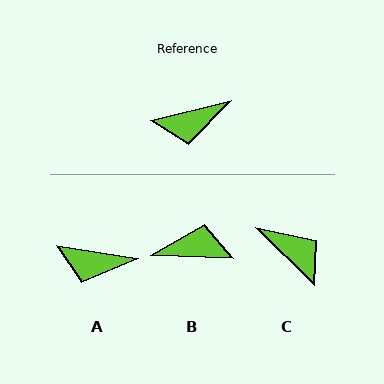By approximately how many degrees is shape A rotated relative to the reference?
Approximately 23 degrees clockwise.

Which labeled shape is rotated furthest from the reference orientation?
B, about 164 degrees away.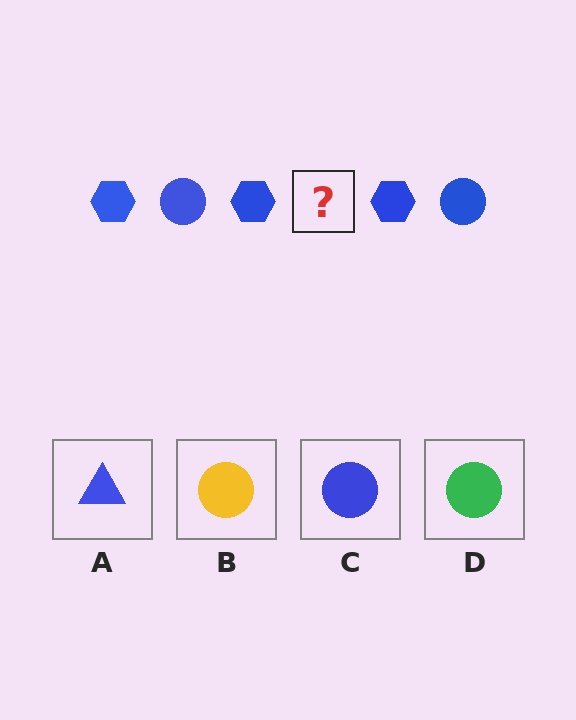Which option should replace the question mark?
Option C.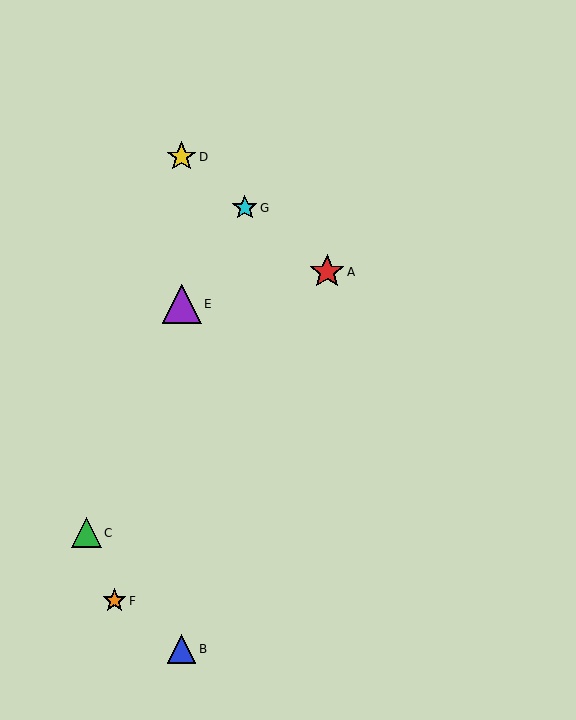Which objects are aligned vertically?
Objects B, D, E are aligned vertically.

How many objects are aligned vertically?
3 objects (B, D, E) are aligned vertically.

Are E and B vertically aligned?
Yes, both are at x≈182.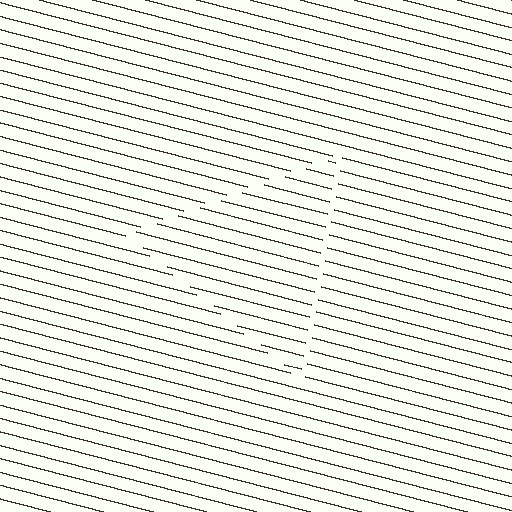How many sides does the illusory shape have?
3 sides — the line-ends trace a triangle.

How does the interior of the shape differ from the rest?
The interior of the shape contains the same grating, shifted by half a period — the contour is defined by the phase discontinuity where line-ends from the inner and outer gratings abut.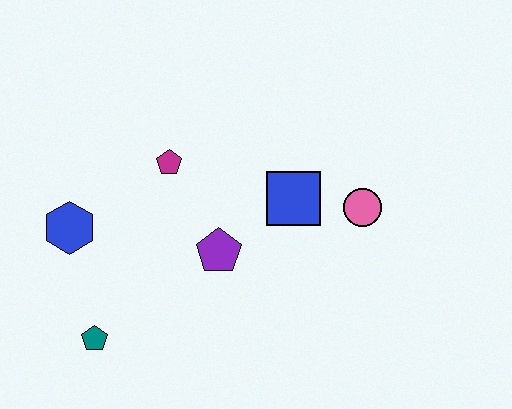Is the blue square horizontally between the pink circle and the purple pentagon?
Yes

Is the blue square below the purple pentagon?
No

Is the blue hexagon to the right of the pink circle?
No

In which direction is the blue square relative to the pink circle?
The blue square is to the left of the pink circle.